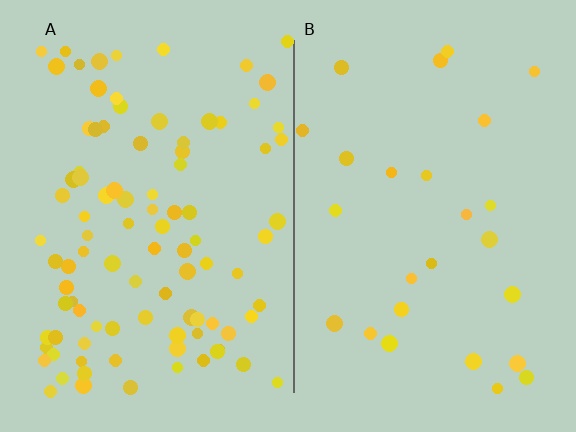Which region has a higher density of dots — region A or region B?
A (the left).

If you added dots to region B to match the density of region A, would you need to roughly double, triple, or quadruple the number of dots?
Approximately quadruple.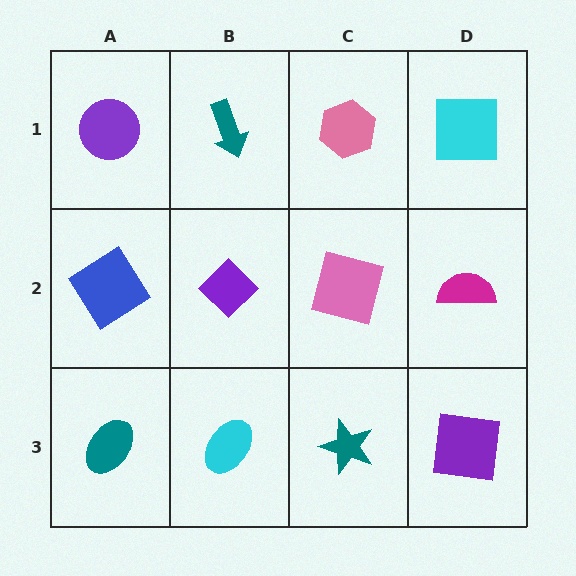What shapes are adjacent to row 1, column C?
A pink square (row 2, column C), a teal arrow (row 1, column B), a cyan square (row 1, column D).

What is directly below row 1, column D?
A magenta semicircle.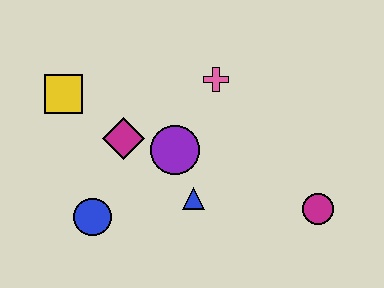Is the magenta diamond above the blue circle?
Yes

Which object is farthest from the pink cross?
The blue circle is farthest from the pink cross.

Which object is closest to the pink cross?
The purple circle is closest to the pink cross.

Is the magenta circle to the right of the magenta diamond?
Yes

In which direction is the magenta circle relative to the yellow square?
The magenta circle is to the right of the yellow square.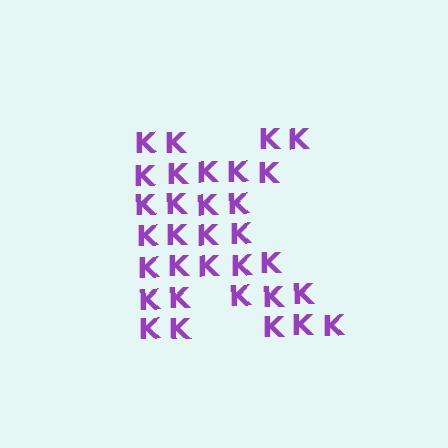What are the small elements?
The small elements are letter K's.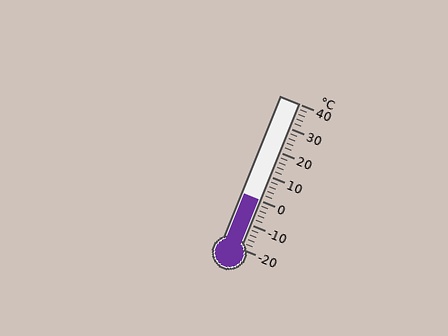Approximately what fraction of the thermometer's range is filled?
The thermometer is filled to approximately 35% of its range.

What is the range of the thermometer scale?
The thermometer scale ranges from -20°C to 40°C.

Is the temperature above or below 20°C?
The temperature is below 20°C.